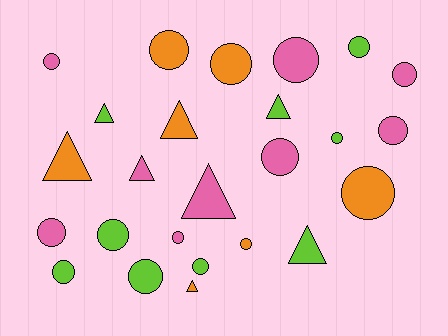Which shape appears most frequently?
Circle, with 17 objects.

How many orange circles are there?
There are 4 orange circles.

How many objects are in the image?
There are 25 objects.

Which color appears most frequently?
Pink, with 9 objects.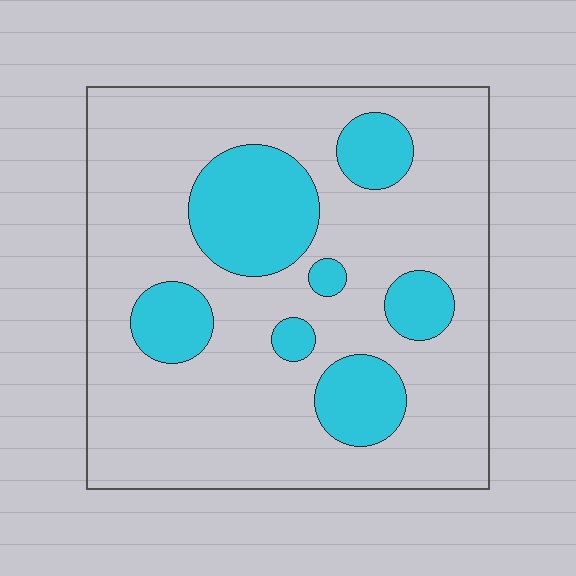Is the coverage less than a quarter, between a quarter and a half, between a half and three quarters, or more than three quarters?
Less than a quarter.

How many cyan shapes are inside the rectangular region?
7.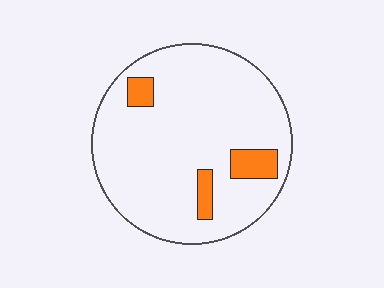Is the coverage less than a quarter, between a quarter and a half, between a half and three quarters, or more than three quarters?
Less than a quarter.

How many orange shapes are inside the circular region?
3.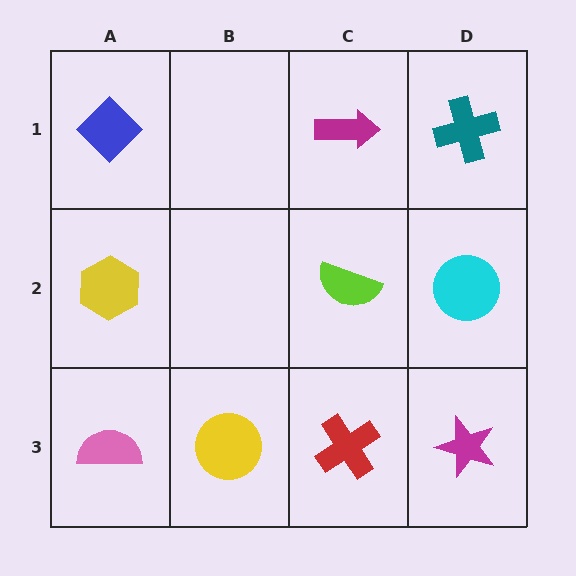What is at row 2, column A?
A yellow hexagon.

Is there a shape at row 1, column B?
No, that cell is empty.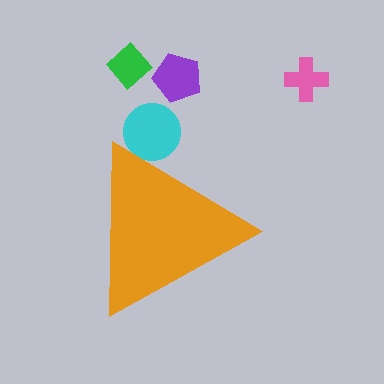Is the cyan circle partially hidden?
Yes, the cyan circle is partially hidden behind the orange triangle.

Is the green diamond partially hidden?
No, the green diamond is fully visible.